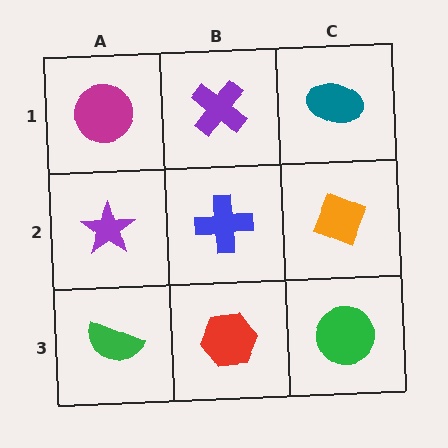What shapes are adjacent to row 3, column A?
A purple star (row 2, column A), a red hexagon (row 3, column B).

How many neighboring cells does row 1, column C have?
2.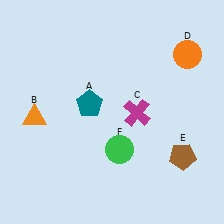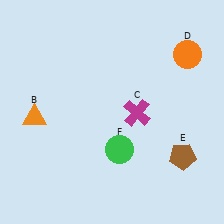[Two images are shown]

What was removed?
The teal pentagon (A) was removed in Image 2.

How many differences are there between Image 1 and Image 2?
There is 1 difference between the two images.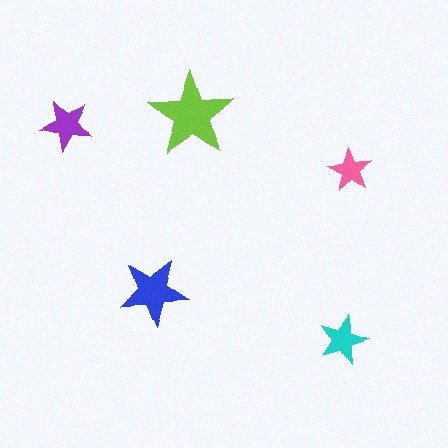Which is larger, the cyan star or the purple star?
The purple one.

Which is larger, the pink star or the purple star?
The purple one.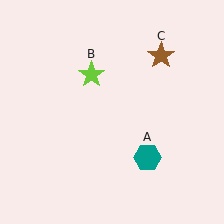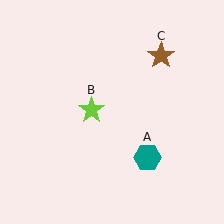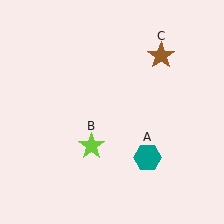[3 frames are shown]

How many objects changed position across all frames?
1 object changed position: lime star (object B).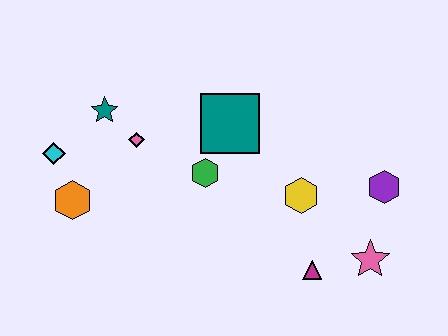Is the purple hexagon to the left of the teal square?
No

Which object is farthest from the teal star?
The pink star is farthest from the teal star.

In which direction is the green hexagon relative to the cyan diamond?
The green hexagon is to the right of the cyan diamond.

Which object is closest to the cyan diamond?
The orange hexagon is closest to the cyan diamond.